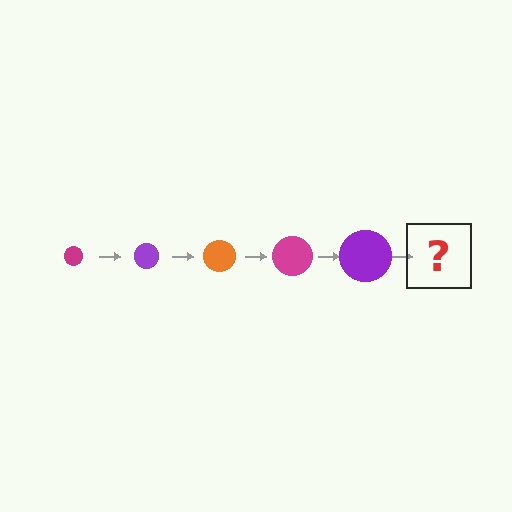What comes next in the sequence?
The next element should be an orange circle, larger than the previous one.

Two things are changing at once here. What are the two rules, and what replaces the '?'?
The two rules are that the circle grows larger each step and the color cycles through magenta, purple, and orange. The '?' should be an orange circle, larger than the previous one.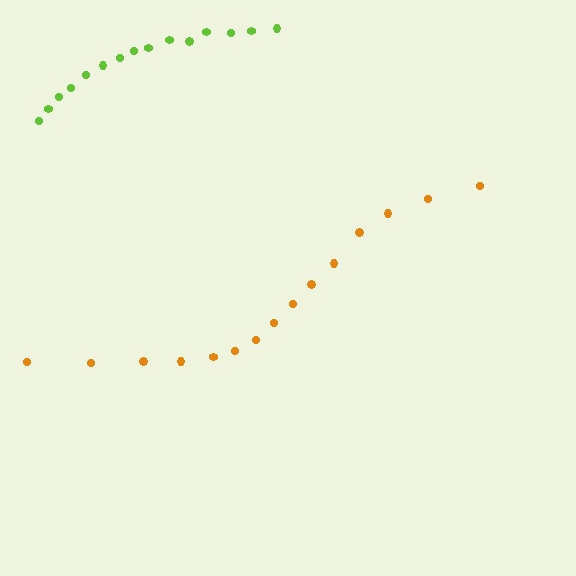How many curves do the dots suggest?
There are 2 distinct paths.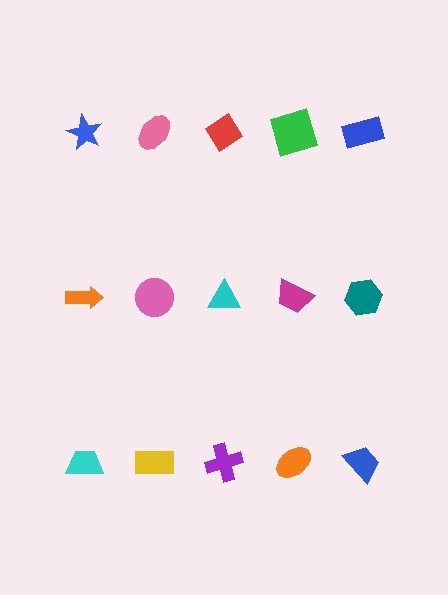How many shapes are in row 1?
5 shapes.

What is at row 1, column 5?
A blue rectangle.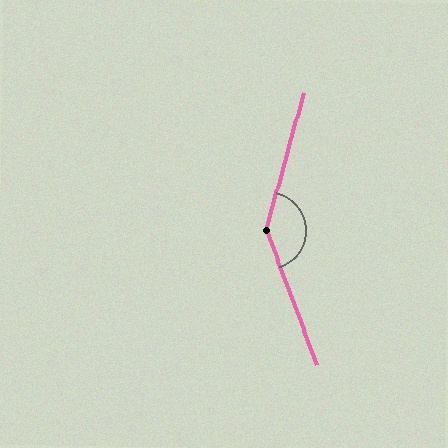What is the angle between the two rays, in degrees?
Approximately 144 degrees.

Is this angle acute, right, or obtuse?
It is obtuse.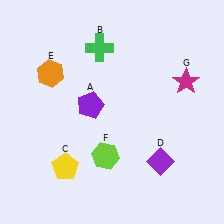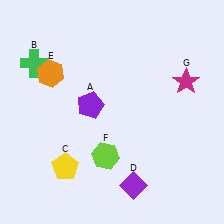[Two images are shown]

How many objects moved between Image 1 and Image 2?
2 objects moved between the two images.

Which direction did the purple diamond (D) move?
The purple diamond (D) moved left.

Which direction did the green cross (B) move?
The green cross (B) moved left.